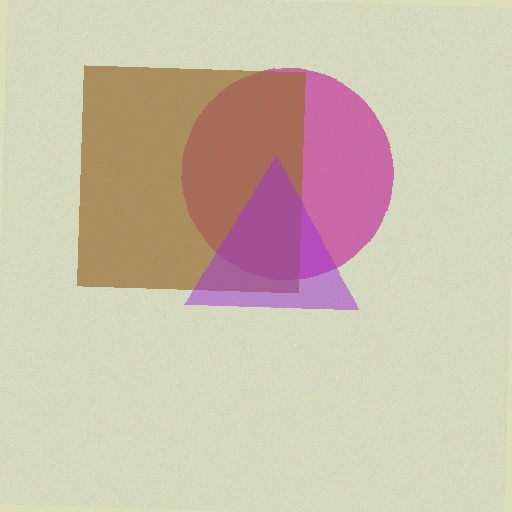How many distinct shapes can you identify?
There are 3 distinct shapes: a magenta circle, a brown square, a purple triangle.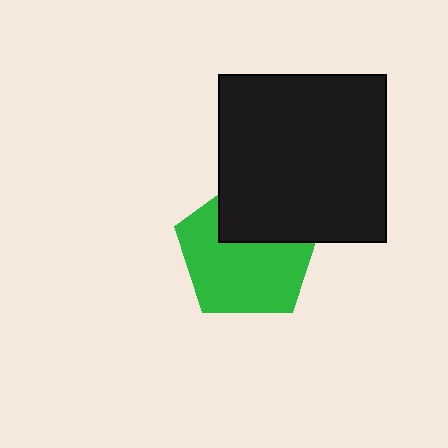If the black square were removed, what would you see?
You would see the complete green pentagon.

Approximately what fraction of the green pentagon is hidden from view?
Roughly 35% of the green pentagon is hidden behind the black square.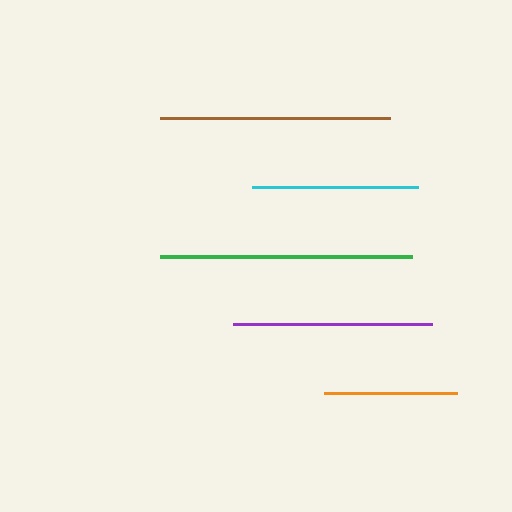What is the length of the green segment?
The green segment is approximately 252 pixels long.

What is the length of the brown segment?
The brown segment is approximately 230 pixels long.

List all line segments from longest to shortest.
From longest to shortest: green, brown, purple, cyan, orange.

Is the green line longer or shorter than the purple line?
The green line is longer than the purple line.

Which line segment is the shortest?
The orange line is the shortest at approximately 134 pixels.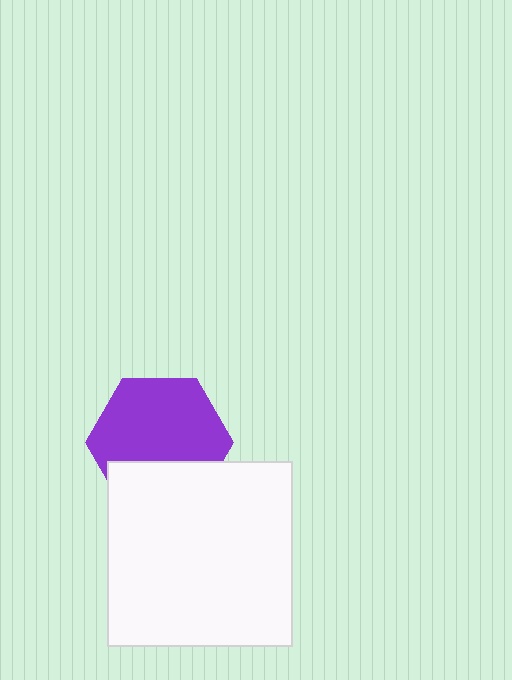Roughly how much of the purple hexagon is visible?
Most of it is visible (roughly 69%).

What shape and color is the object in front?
The object in front is a white square.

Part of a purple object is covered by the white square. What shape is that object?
It is a hexagon.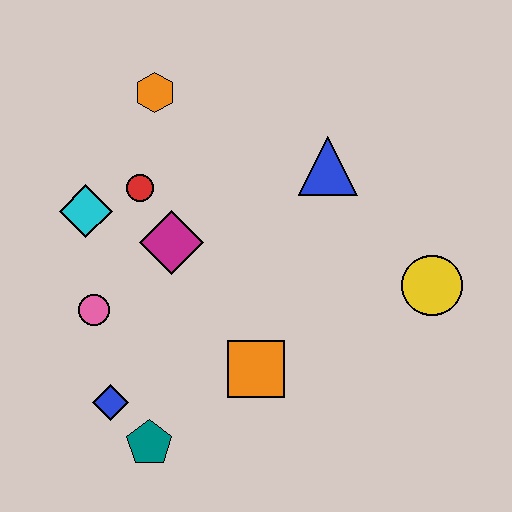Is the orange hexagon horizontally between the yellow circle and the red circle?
Yes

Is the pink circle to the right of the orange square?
No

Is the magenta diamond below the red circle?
Yes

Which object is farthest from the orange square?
The orange hexagon is farthest from the orange square.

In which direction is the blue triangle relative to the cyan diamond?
The blue triangle is to the right of the cyan diamond.